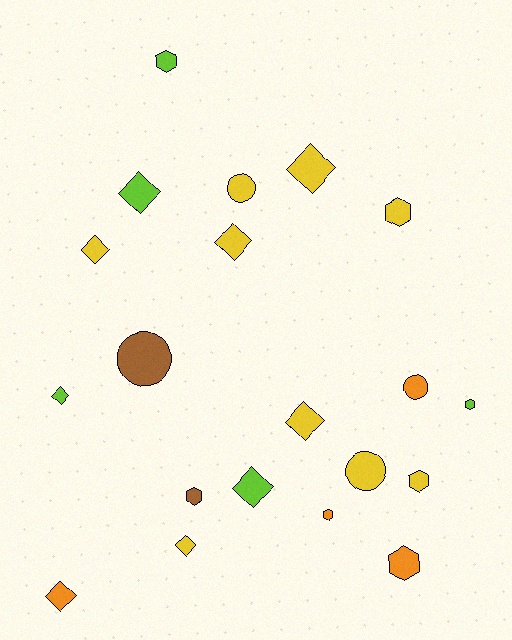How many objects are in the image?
There are 20 objects.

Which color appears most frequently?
Yellow, with 9 objects.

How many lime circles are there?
There are no lime circles.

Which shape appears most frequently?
Diamond, with 9 objects.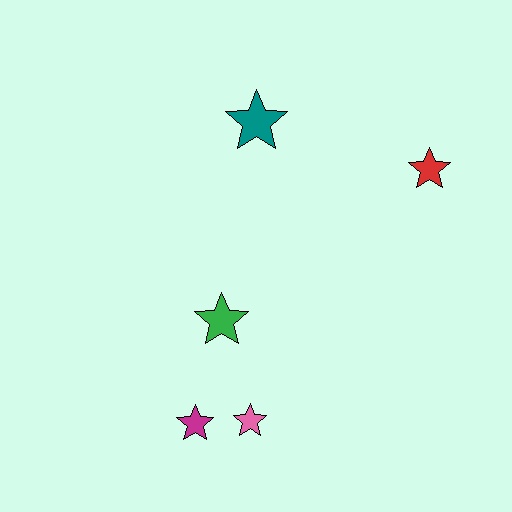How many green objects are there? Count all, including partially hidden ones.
There is 1 green object.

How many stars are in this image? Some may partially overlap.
There are 5 stars.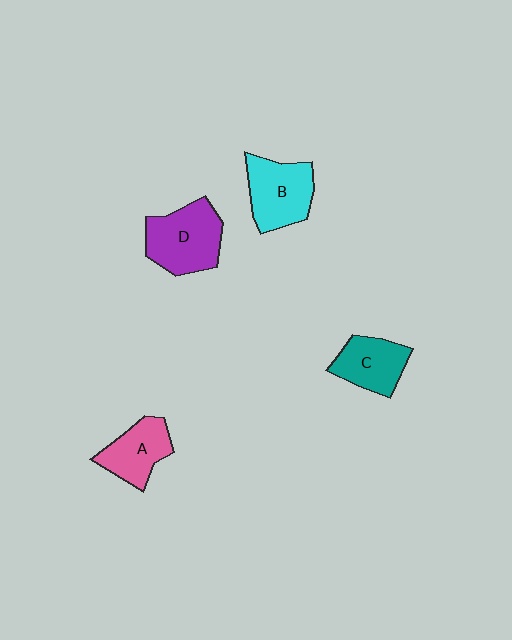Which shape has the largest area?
Shape D (purple).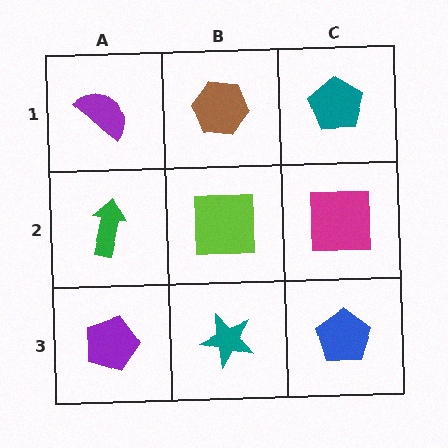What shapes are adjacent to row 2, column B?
A brown hexagon (row 1, column B), a teal star (row 3, column B), a green arrow (row 2, column A), a magenta square (row 2, column C).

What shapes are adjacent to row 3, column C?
A magenta square (row 2, column C), a teal star (row 3, column B).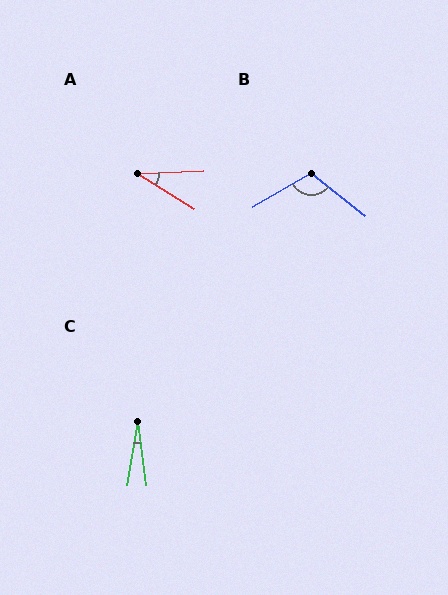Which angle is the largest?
B, at approximately 112 degrees.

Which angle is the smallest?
C, at approximately 17 degrees.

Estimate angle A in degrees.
Approximately 35 degrees.